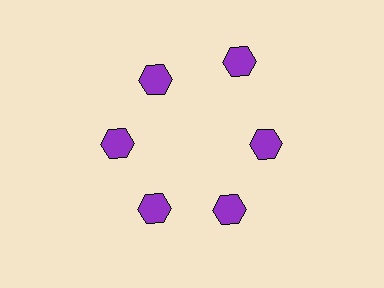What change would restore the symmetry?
The symmetry would be restored by moving it inward, back onto the ring so that all 6 hexagons sit at equal angles and equal distance from the center.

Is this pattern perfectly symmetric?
No. The 6 purple hexagons are arranged in a ring, but one element near the 1 o'clock position is pushed outward from the center, breaking the 6-fold rotational symmetry.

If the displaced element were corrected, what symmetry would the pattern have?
It would have 6-fold rotational symmetry — the pattern would map onto itself every 60 degrees.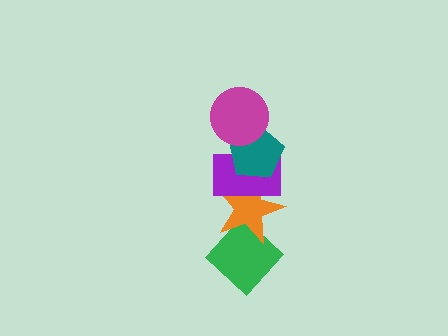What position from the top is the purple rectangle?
The purple rectangle is 3rd from the top.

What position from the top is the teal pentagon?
The teal pentagon is 2nd from the top.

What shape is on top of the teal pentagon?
The magenta circle is on top of the teal pentagon.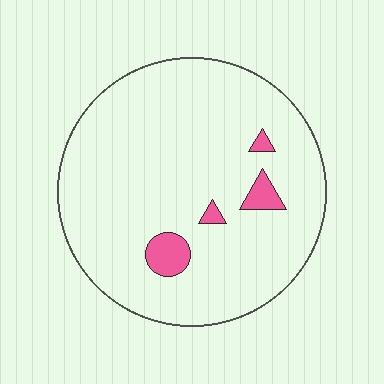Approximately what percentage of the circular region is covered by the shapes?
Approximately 5%.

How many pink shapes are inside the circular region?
4.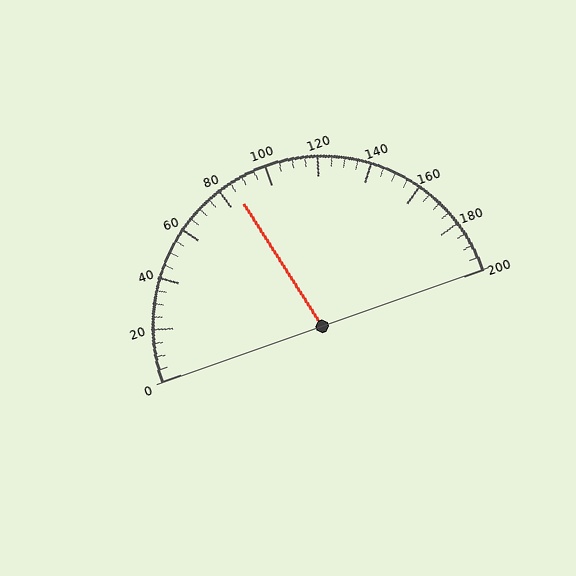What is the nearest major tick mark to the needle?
The nearest major tick mark is 80.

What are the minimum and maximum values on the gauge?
The gauge ranges from 0 to 200.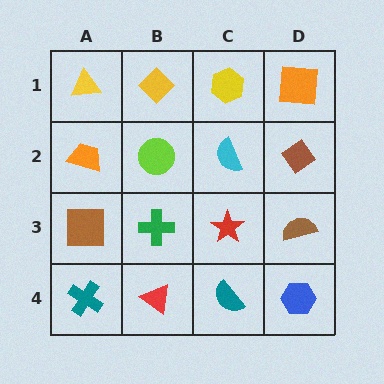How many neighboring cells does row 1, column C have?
3.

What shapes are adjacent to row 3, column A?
An orange trapezoid (row 2, column A), a teal cross (row 4, column A), a green cross (row 3, column B).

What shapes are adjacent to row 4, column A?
A brown square (row 3, column A), a red triangle (row 4, column B).